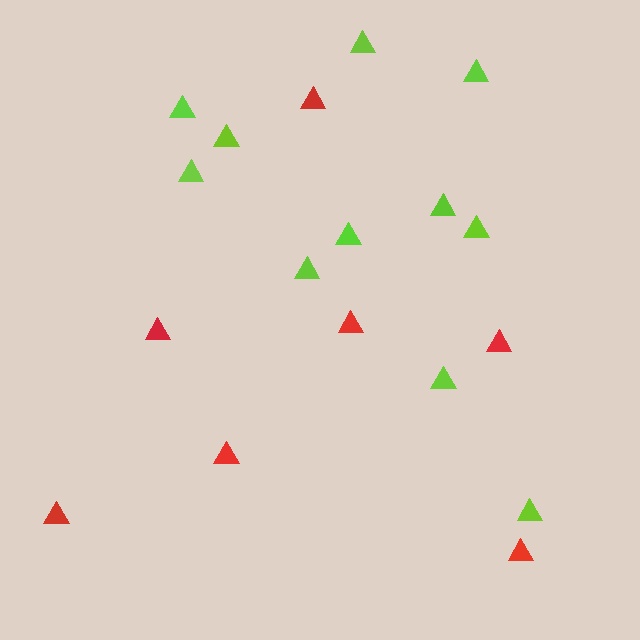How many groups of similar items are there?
There are 2 groups: one group of red triangles (7) and one group of lime triangles (11).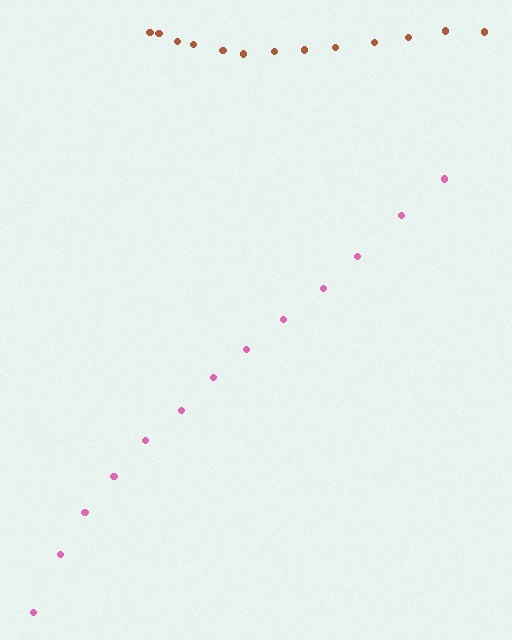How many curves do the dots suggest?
There are 2 distinct paths.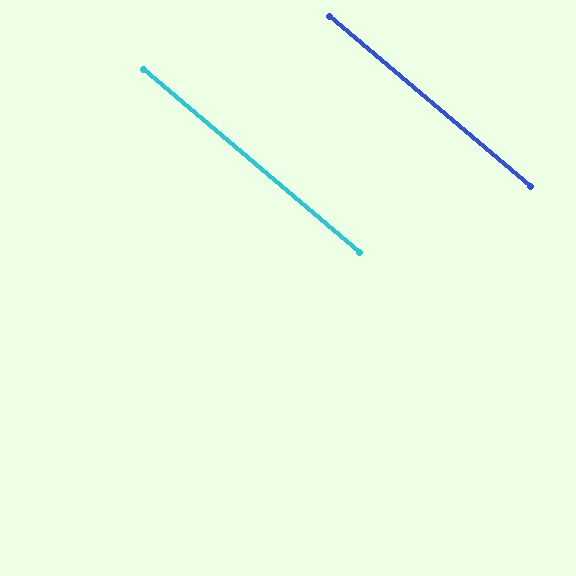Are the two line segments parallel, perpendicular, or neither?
Parallel — their directions differ by only 0.4°.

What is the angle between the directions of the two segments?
Approximately 0 degrees.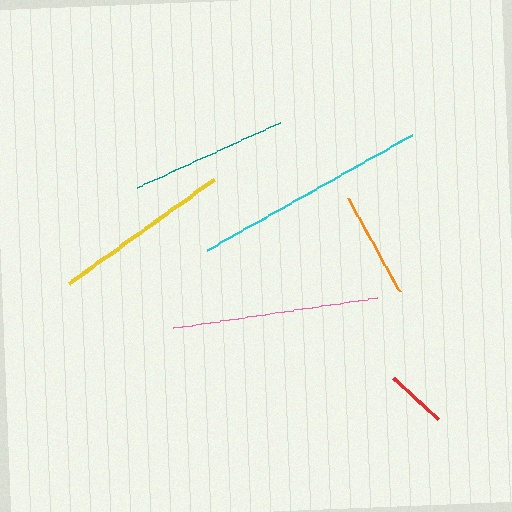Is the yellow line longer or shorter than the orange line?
The yellow line is longer than the orange line.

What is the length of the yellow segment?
The yellow segment is approximately 178 pixels long.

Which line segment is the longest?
The cyan line is the longest at approximately 236 pixels.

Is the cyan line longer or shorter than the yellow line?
The cyan line is longer than the yellow line.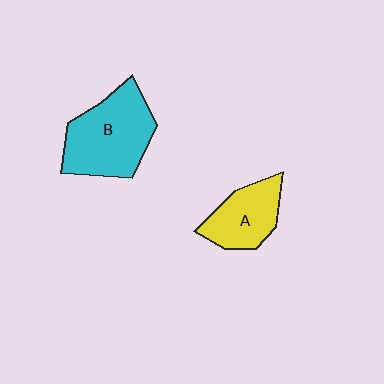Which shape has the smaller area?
Shape A (yellow).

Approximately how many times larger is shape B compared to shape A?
Approximately 1.6 times.